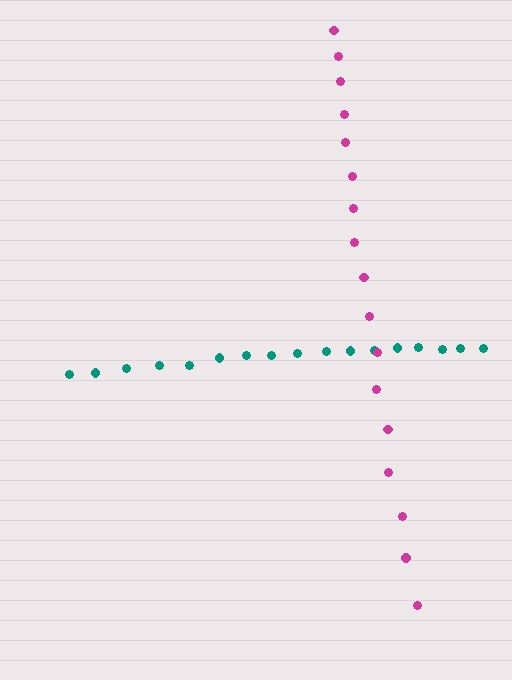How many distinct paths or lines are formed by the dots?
There are 2 distinct paths.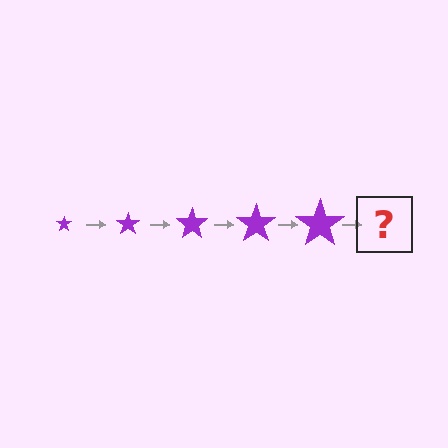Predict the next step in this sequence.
The next step is a purple star, larger than the previous one.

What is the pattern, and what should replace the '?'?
The pattern is that the star gets progressively larger each step. The '?' should be a purple star, larger than the previous one.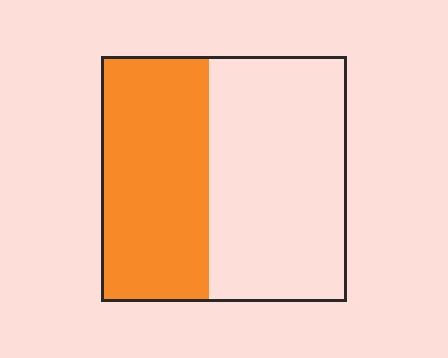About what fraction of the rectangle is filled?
About two fifths (2/5).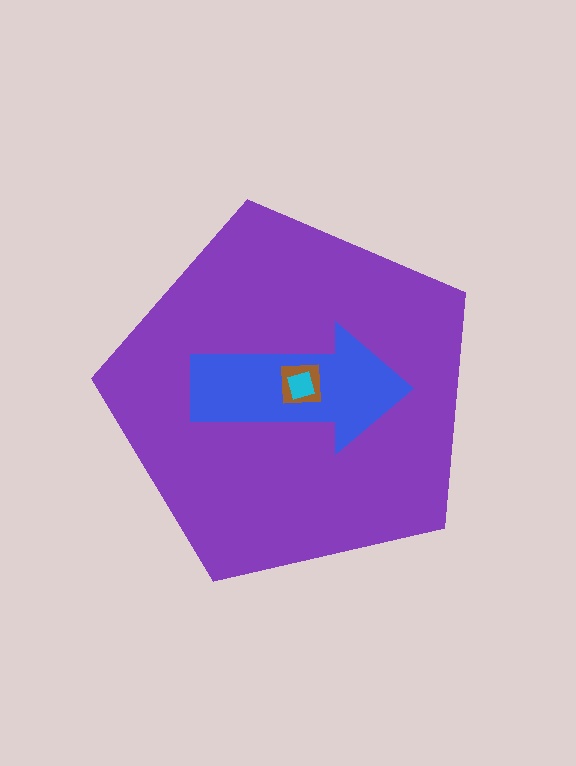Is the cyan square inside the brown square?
Yes.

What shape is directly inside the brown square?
The cyan square.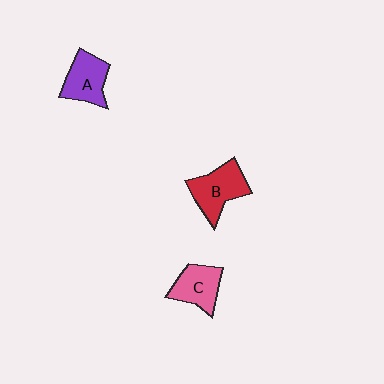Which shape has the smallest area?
Shape C (pink).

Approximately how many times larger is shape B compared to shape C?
Approximately 1.2 times.